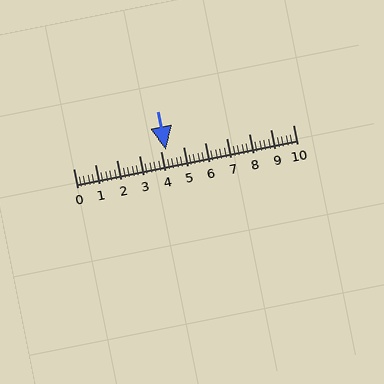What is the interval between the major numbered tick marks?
The major tick marks are spaced 1 units apart.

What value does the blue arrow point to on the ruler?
The blue arrow points to approximately 4.2.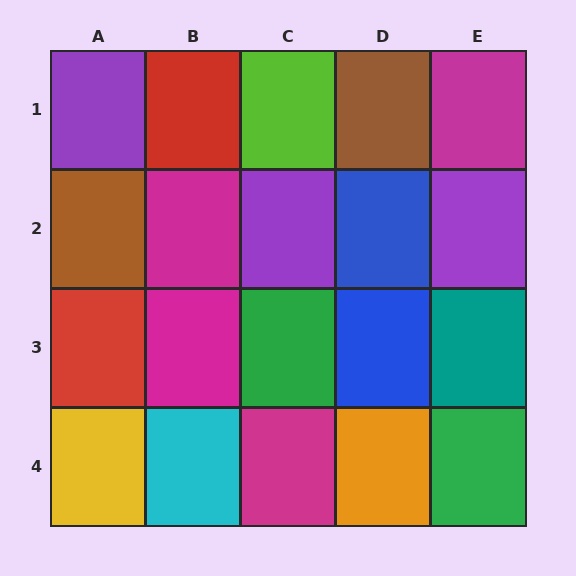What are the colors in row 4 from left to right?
Yellow, cyan, magenta, orange, green.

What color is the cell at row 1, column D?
Brown.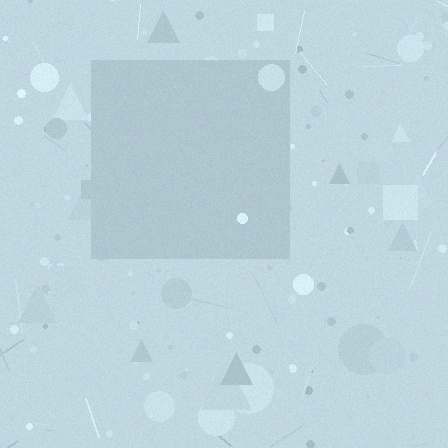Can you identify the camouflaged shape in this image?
The camouflaged shape is a square.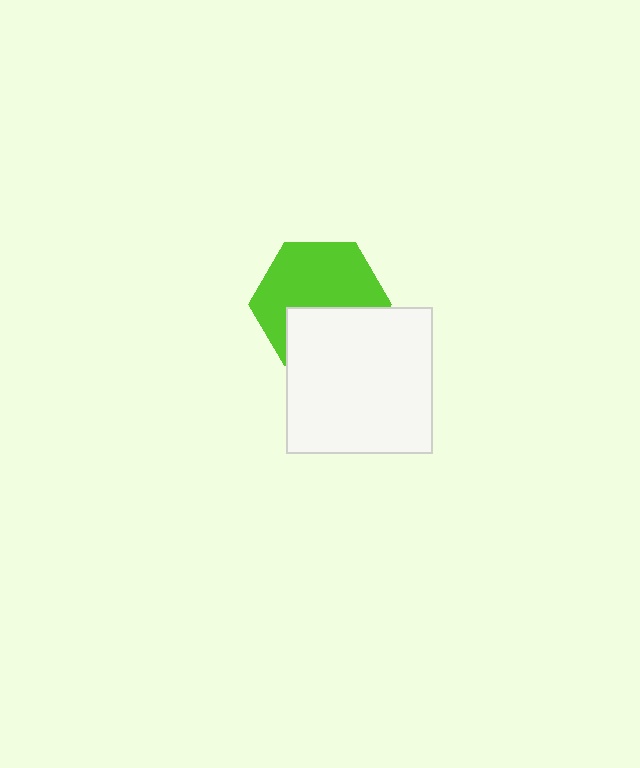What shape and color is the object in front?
The object in front is a white square.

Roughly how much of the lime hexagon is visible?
About half of it is visible (roughly 62%).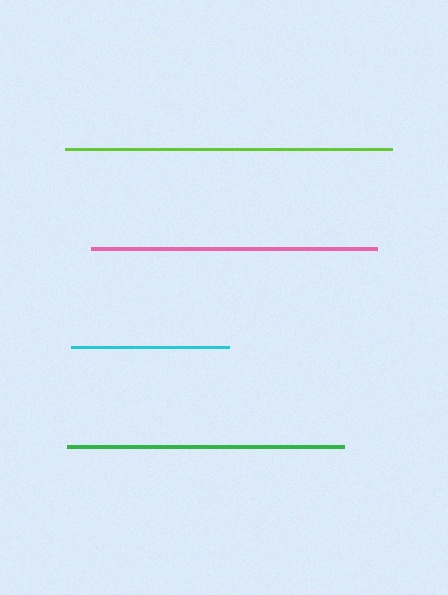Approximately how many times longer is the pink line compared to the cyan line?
The pink line is approximately 1.8 times the length of the cyan line.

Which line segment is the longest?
The lime line is the longest at approximately 326 pixels.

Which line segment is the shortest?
The cyan line is the shortest at approximately 158 pixels.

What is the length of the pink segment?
The pink segment is approximately 286 pixels long.